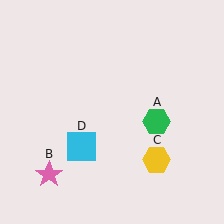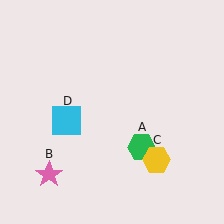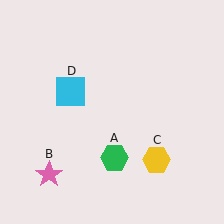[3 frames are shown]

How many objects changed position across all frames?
2 objects changed position: green hexagon (object A), cyan square (object D).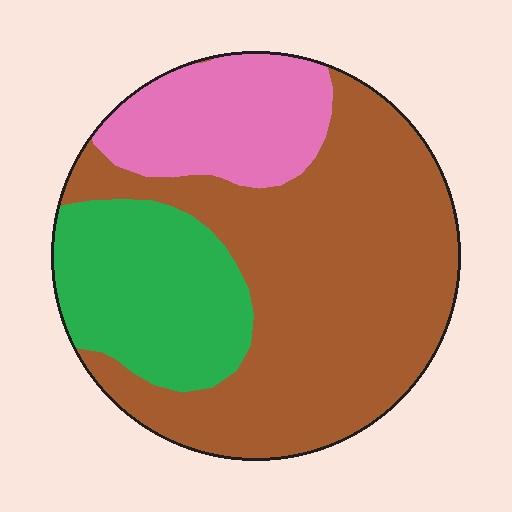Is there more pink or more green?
Green.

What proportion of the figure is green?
Green takes up about one quarter (1/4) of the figure.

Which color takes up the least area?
Pink, at roughly 20%.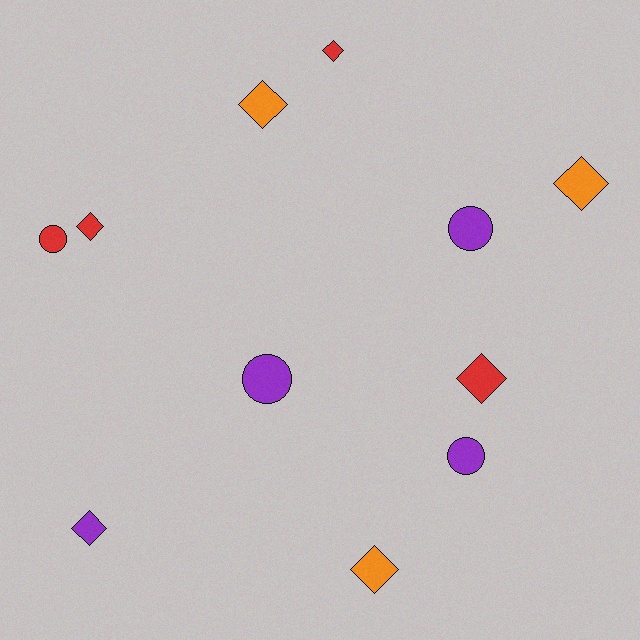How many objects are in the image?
There are 11 objects.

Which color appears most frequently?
Red, with 4 objects.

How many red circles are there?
There is 1 red circle.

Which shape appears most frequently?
Diamond, with 7 objects.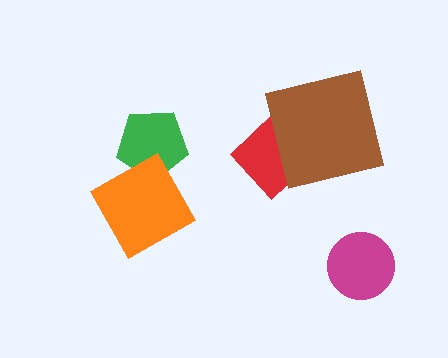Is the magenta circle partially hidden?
No, no other shape covers it.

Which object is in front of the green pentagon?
The orange square is in front of the green pentagon.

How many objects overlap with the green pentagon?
1 object overlaps with the green pentagon.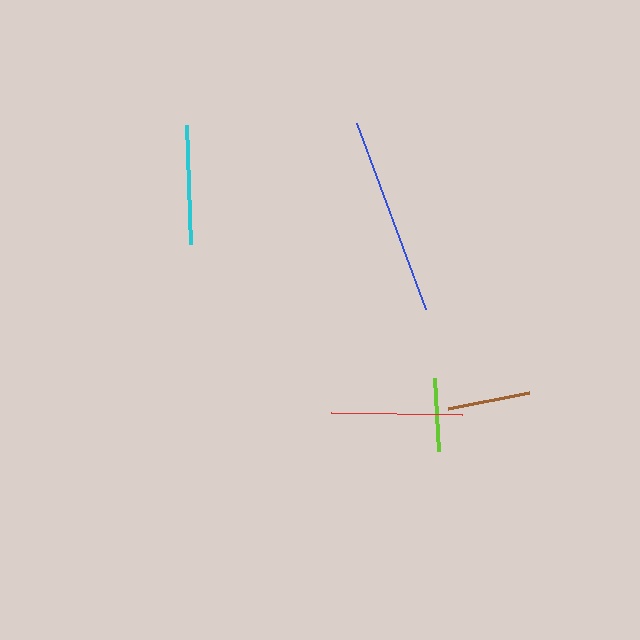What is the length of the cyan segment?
The cyan segment is approximately 120 pixels long.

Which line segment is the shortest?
The lime line is the shortest at approximately 73 pixels.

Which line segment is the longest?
The blue line is the longest at approximately 198 pixels.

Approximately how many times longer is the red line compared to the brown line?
The red line is approximately 1.6 times the length of the brown line.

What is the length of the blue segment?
The blue segment is approximately 198 pixels long.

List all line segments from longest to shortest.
From longest to shortest: blue, red, cyan, brown, lime.